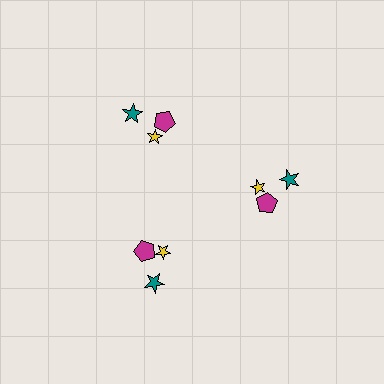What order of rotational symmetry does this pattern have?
This pattern has 3-fold rotational symmetry.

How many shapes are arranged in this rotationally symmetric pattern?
There are 9 shapes, arranged in 3 groups of 3.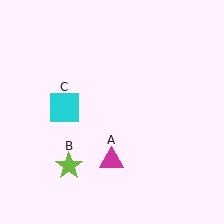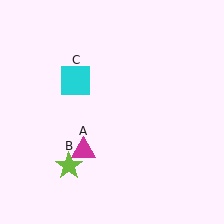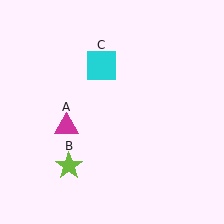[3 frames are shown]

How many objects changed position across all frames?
2 objects changed position: magenta triangle (object A), cyan square (object C).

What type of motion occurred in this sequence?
The magenta triangle (object A), cyan square (object C) rotated clockwise around the center of the scene.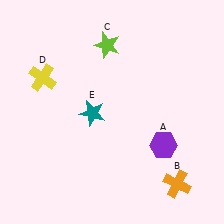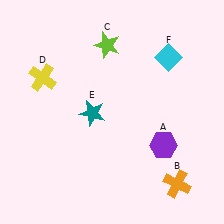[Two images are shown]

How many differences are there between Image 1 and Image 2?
There is 1 difference between the two images.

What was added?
A cyan diamond (F) was added in Image 2.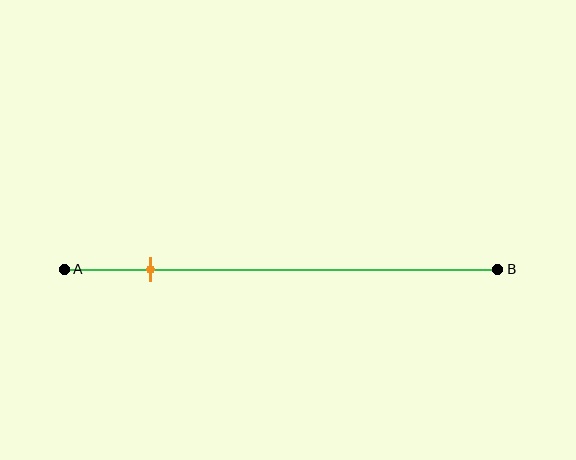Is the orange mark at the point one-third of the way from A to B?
No, the mark is at about 20% from A, not at the 33% one-third point.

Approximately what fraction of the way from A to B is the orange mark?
The orange mark is approximately 20% of the way from A to B.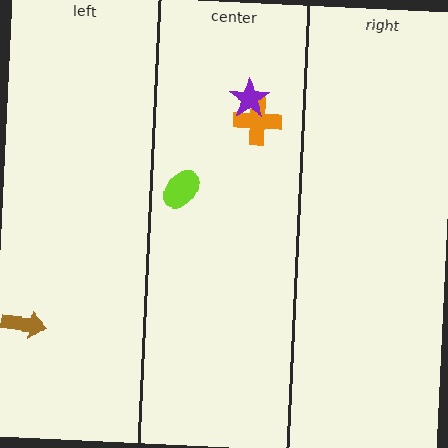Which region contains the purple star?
The center region.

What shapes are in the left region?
The brown arrow.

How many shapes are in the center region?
3.